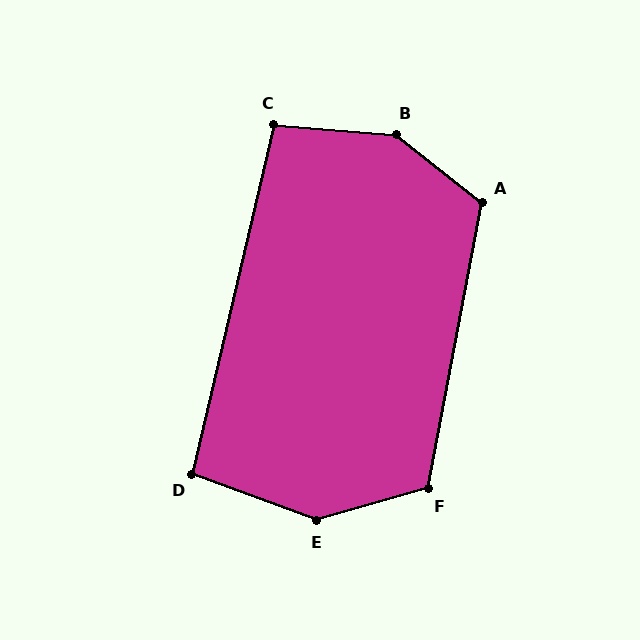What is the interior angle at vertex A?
Approximately 118 degrees (obtuse).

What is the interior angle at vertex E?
Approximately 144 degrees (obtuse).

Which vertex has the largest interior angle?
B, at approximately 146 degrees.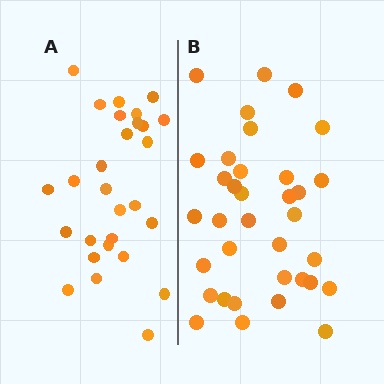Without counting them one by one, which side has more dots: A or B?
Region B (the right region) has more dots.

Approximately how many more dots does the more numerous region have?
Region B has roughly 8 or so more dots than region A.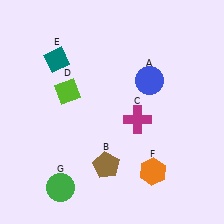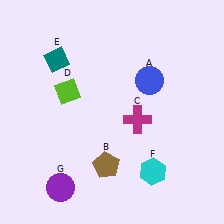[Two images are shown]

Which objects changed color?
F changed from orange to cyan. G changed from green to purple.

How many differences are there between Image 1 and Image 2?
There are 2 differences between the two images.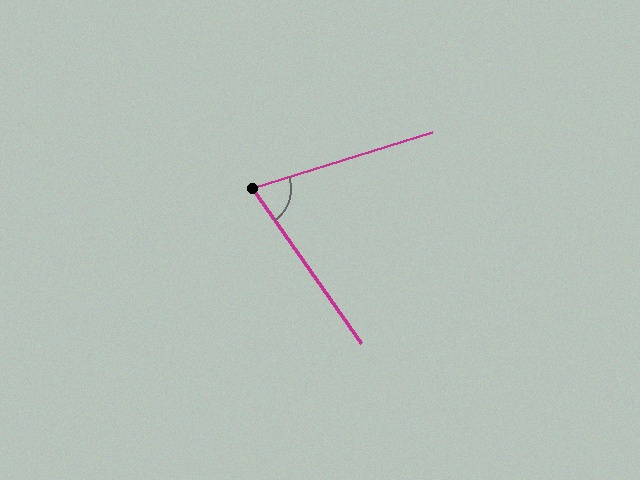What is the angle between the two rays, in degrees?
Approximately 72 degrees.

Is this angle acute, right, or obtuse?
It is acute.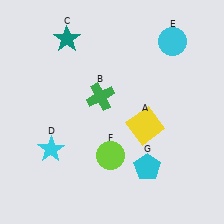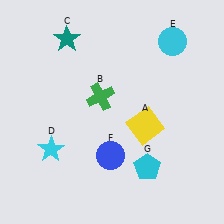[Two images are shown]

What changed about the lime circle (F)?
In Image 1, F is lime. In Image 2, it changed to blue.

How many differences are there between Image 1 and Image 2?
There is 1 difference between the two images.